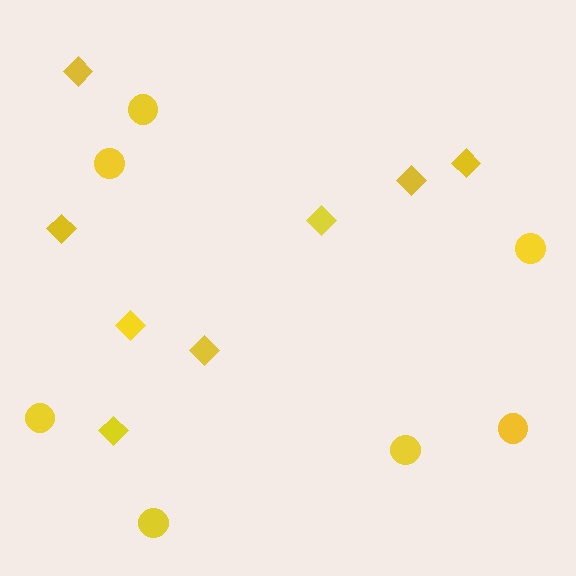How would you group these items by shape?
There are 2 groups: one group of diamonds (8) and one group of circles (7).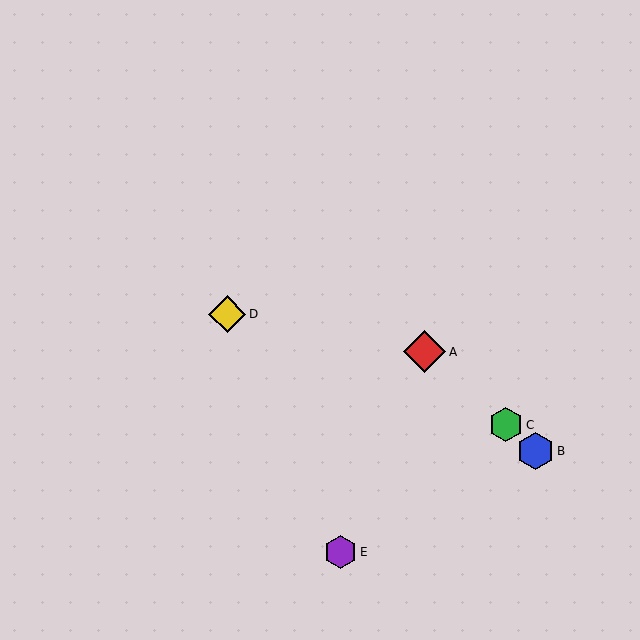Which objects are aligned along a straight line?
Objects A, B, C are aligned along a straight line.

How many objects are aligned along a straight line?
3 objects (A, B, C) are aligned along a straight line.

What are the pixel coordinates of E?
Object E is at (341, 552).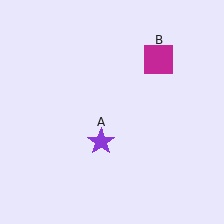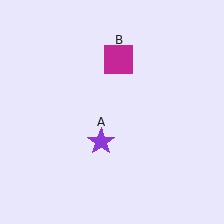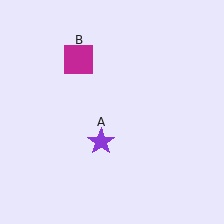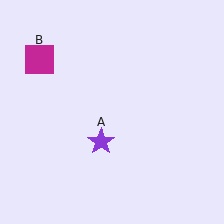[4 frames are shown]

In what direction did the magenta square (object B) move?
The magenta square (object B) moved left.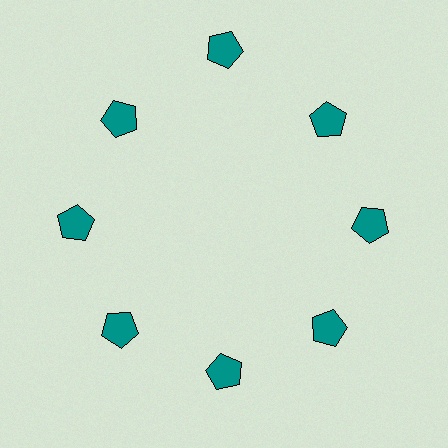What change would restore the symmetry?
The symmetry would be restored by moving it inward, back onto the ring so that all 8 pentagons sit at equal angles and equal distance from the center.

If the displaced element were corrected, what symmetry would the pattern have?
It would have 8-fold rotational symmetry — the pattern would map onto itself every 45 degrees.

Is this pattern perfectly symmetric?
No. The 8 teal pentagons are arranged in a ring, but one element near the 12 o'clock position is pushed outward from the center, breaking the 8-fold rotational symmetry.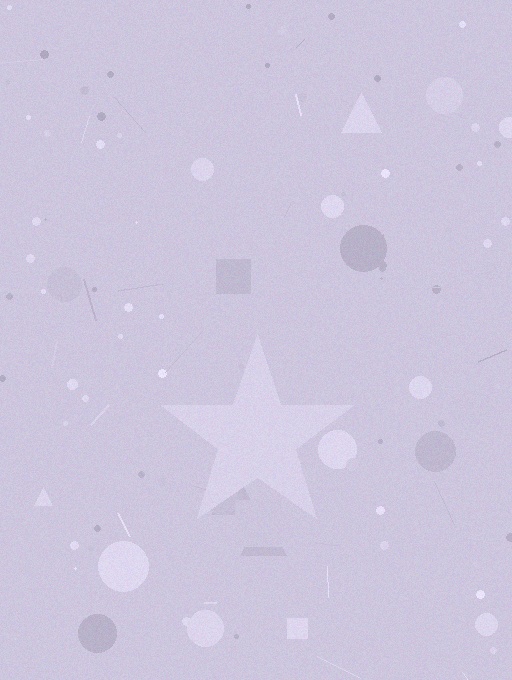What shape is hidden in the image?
A star is hidden in the image.